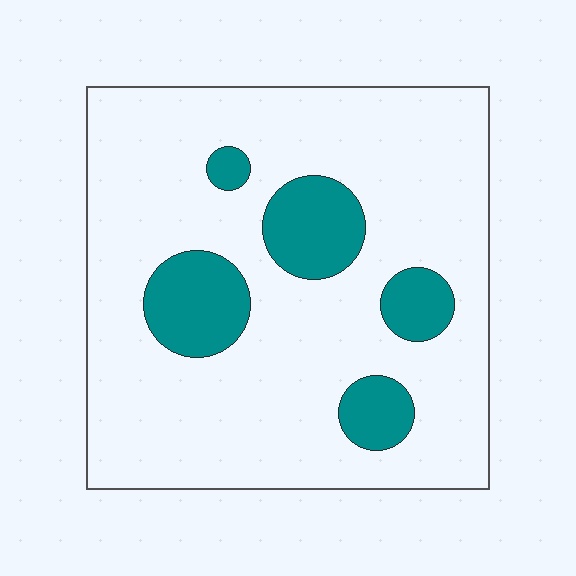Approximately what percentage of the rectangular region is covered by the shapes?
Approximately 15%.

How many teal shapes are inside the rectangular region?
5.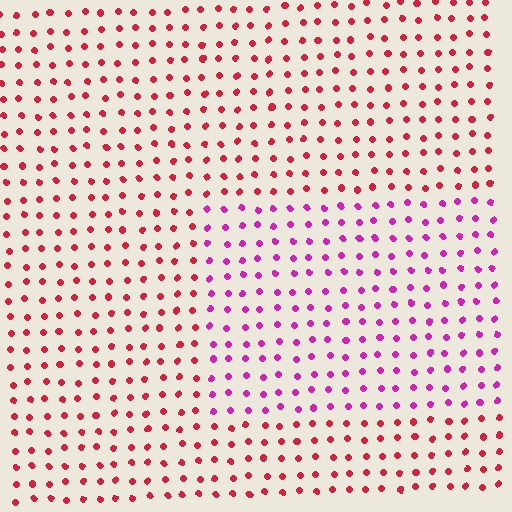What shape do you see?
I see a rectangle.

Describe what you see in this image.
The image is filled with small red elements in a uniform arrangement. A rectangle-shaped region is visible where the elements are tinted to a slightly different hue, forming a subtle color boundary.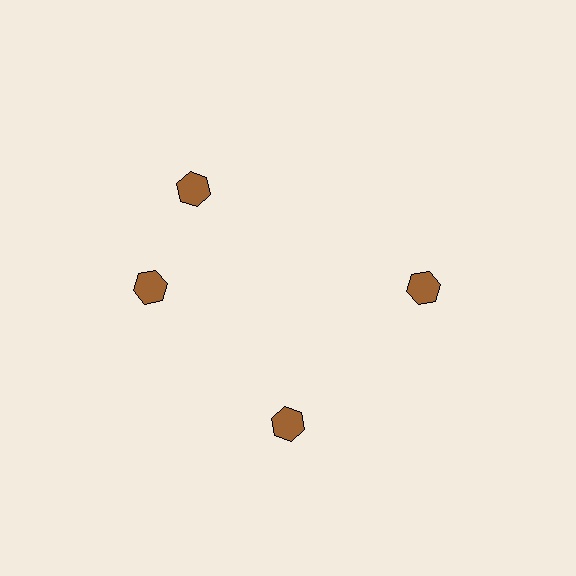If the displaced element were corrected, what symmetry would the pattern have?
It would have 4-fold rotational symmetry — the pattern would map onto itself every 90 degrees.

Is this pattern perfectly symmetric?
No. The 4 brown hexagons are arranged in a ring, but one element near the 12 o'clock position is rotated out of alignment along the ring, breaking the 4-fold rotational symmetry.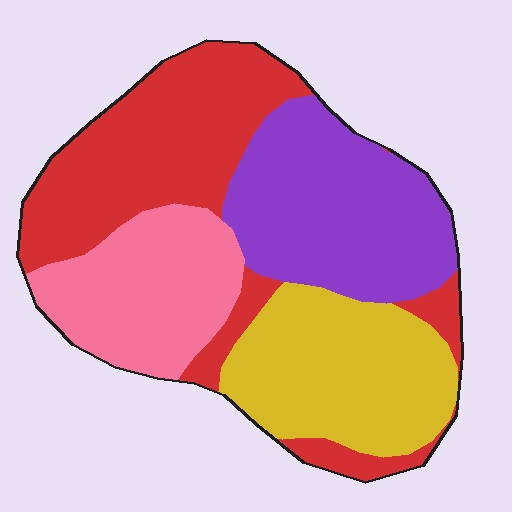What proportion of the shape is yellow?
Yellow covers roughly 25% of the shape.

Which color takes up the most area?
Red, at roughly 30%.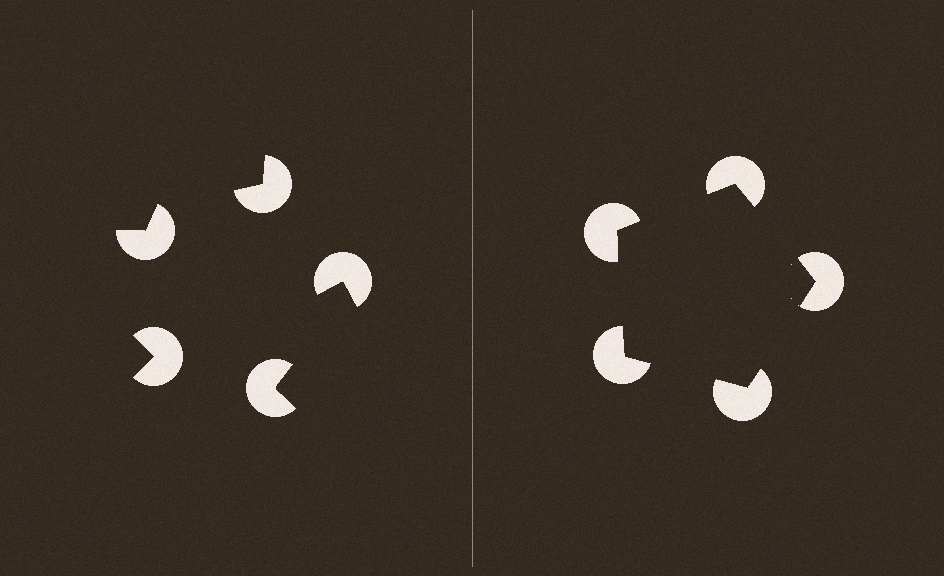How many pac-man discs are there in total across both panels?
10 — 5 on each side.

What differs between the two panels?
The pac-man discs are positioned identically on both sides; only the wedge orientations differ. On the right they align to a pentagon; on the left they are misaligned.